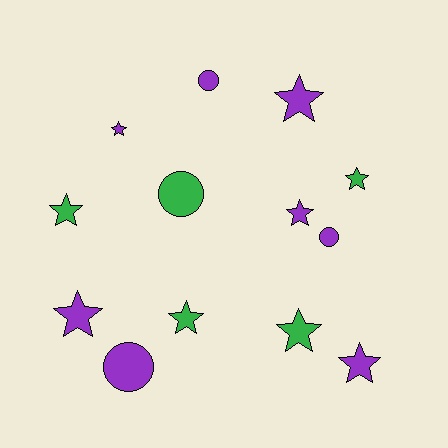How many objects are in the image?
There are 13 objects.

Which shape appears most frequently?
Star, with 9 objects.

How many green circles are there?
There is 1 green circle.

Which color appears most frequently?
Purple, with 8 objects.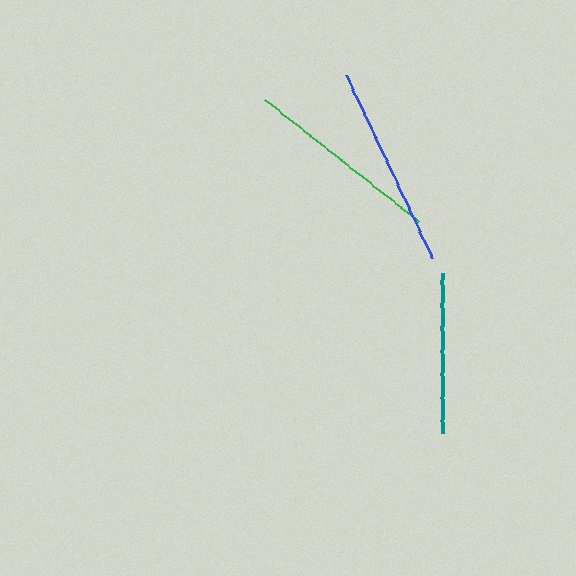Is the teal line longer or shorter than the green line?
The green line is longer than the teal line.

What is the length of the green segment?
The green segment is approximately 196 pixels long.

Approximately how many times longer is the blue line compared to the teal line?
The blue line is approximately 1.3 times the length of the teal line.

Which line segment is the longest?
The blue line is the longest at approximately 202 pixels.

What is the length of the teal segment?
The teal segment is approximately 161 pixels long.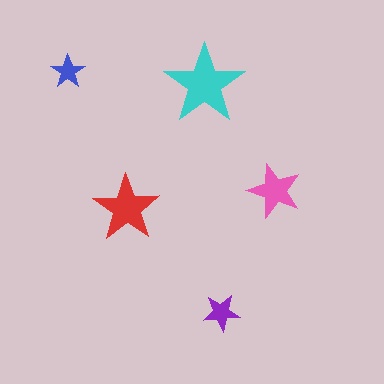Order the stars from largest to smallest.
the cyan one, the red one, the pink one, the purple one, the blue one.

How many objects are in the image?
There are 5 objects in the image.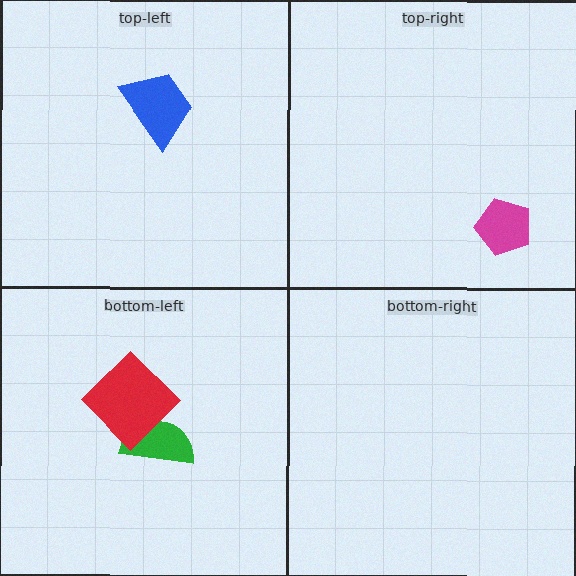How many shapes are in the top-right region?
1.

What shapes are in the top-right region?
The magenta pentagon.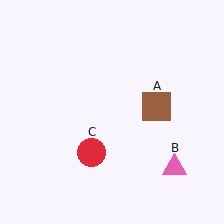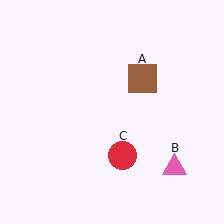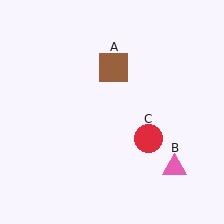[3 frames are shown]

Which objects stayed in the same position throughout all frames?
Pink triangle (object B) remained stationary.